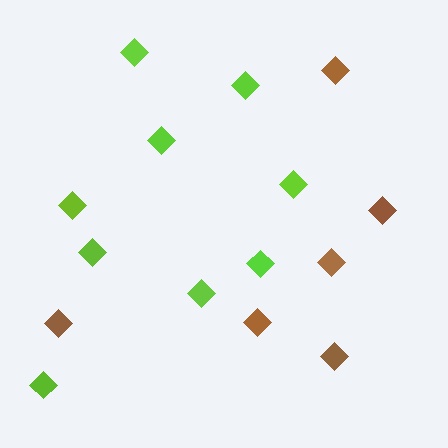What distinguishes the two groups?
There are 2 groups: one group of brown diamonds (6) and one group of lime diamonds (9).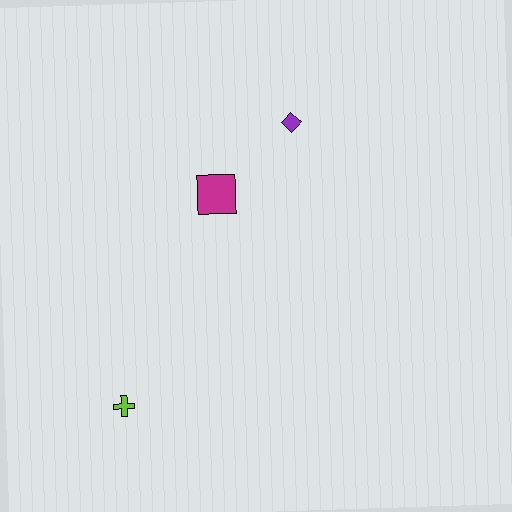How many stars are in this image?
There are no stars.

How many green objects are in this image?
There are no green objects.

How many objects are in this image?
There are 3 objects.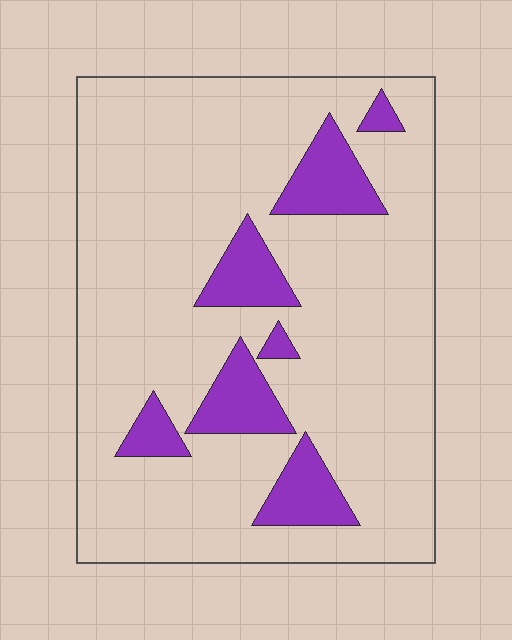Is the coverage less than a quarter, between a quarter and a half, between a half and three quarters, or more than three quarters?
Less than a quarter.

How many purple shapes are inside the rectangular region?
7.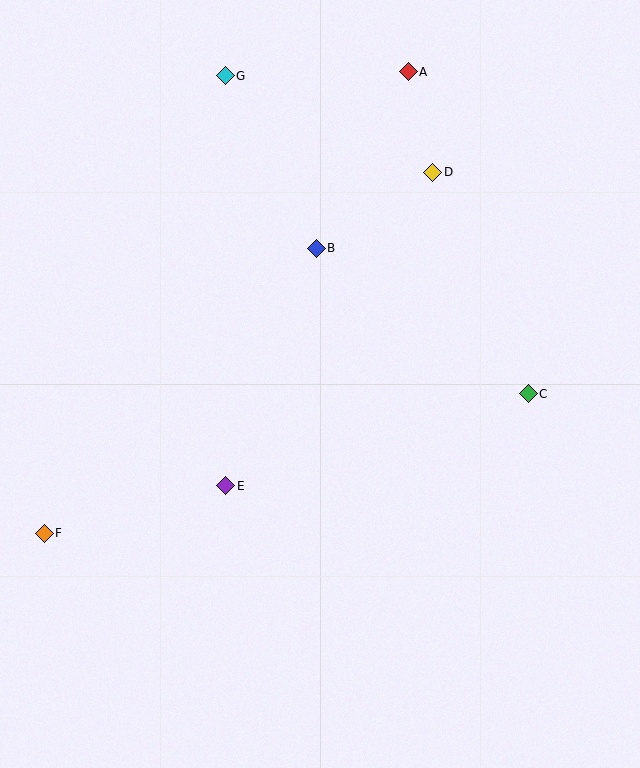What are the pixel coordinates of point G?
Point G is at (225, 76).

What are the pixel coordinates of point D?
Point D is at (433, 172).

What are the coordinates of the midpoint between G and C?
The midpoint between G and C is at (377, 235).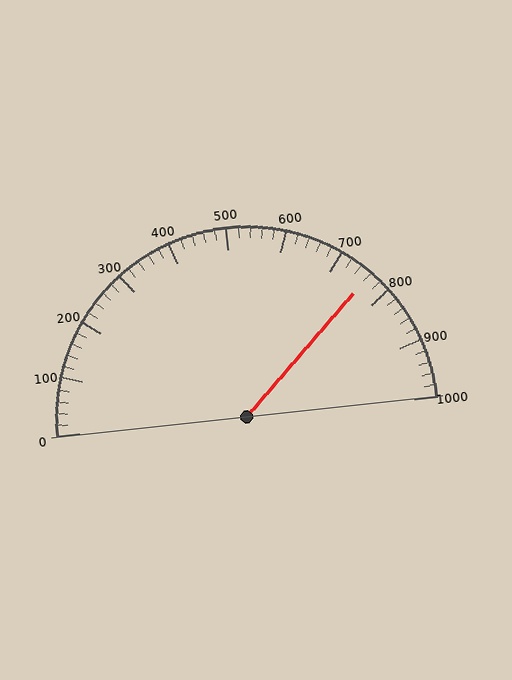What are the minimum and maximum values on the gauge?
The gauge ranges from 0 to 1000.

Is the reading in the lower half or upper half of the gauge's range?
The reading is in the upper half of the range (0 to 1000).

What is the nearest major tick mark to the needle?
The nearest major tick mark is 800.